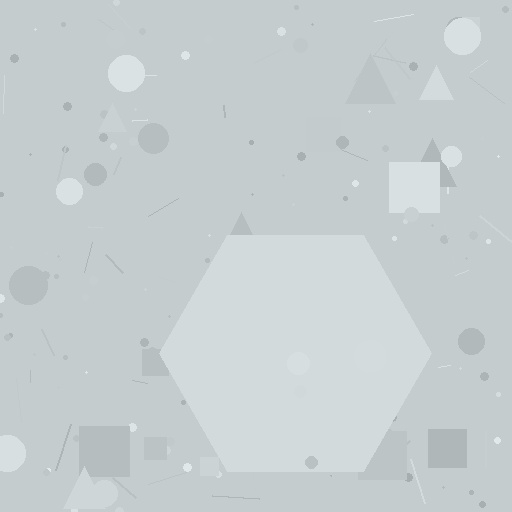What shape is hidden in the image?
A hexagon is hidden in the image.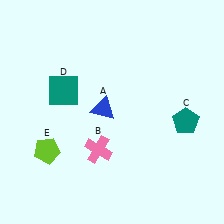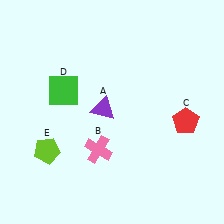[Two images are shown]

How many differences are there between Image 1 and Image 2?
There are 3 differences between the two images.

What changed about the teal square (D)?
In Image 1, D is teal. In Image 2, it changed to green.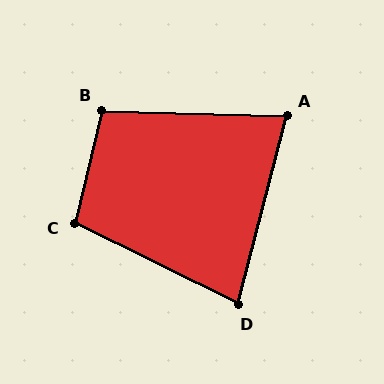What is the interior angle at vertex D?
Approximately 78 degrees (acute).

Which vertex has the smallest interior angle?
A, at approximately 77 degrees.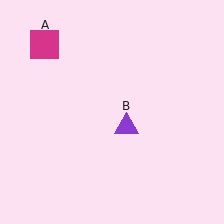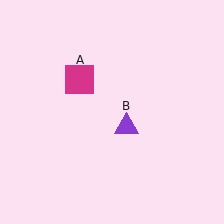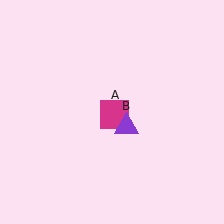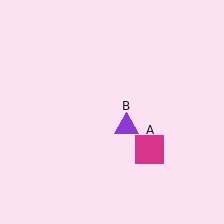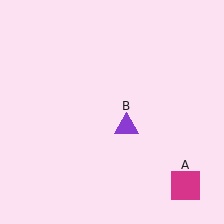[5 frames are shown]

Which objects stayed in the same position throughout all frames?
Purple triangle (object B) remained stationary.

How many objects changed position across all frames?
1 object changed position: magenta square (object A).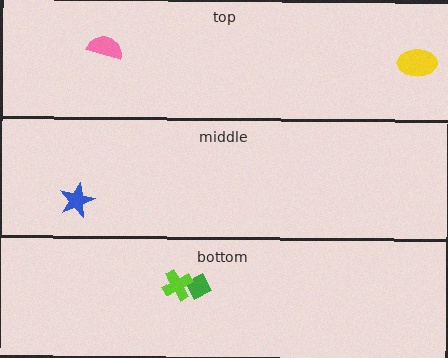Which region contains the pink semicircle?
The top region.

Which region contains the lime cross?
The bottom region.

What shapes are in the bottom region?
The green diamond, the lime cross.